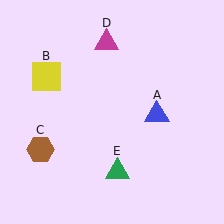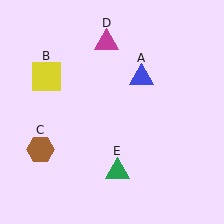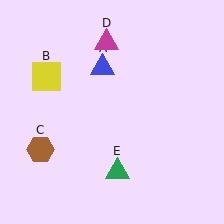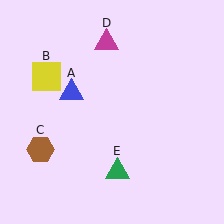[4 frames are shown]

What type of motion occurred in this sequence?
The blue triangle (object A) rotated counterclockwise around the center of the scene.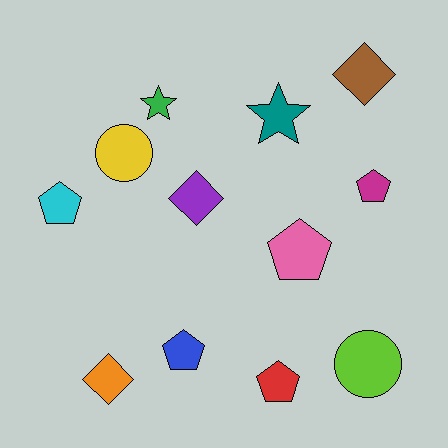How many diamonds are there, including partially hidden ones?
There are 3 diamonds.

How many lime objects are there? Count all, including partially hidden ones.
There is 1 lime object.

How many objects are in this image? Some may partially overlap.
There are 12 objects.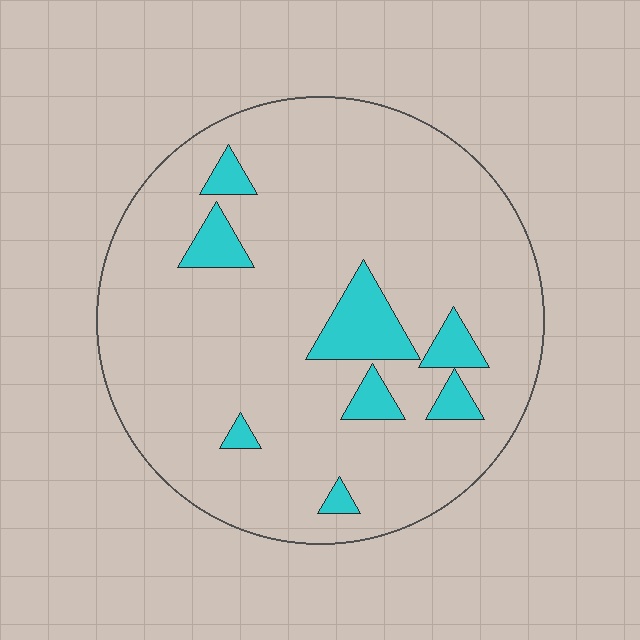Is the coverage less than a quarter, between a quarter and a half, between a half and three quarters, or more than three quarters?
Less than a quarter.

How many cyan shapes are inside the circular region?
8.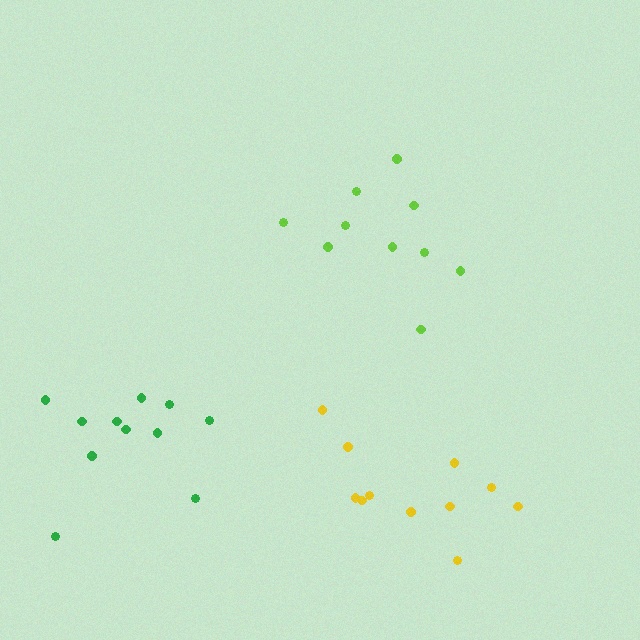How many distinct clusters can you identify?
There are 3 distinct clusters.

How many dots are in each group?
Group 1: 11 dots, Group 2: 10 dots, Group 3: 11 dots (32 total).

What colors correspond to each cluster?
The clusters are colored: green, lime, yellow.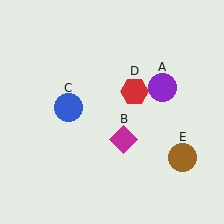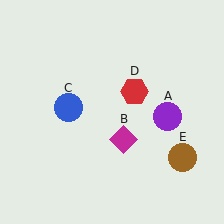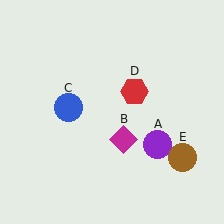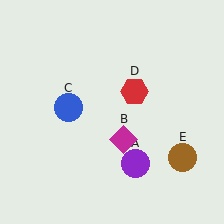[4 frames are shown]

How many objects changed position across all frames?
1 object changed position: purple circle (object A).